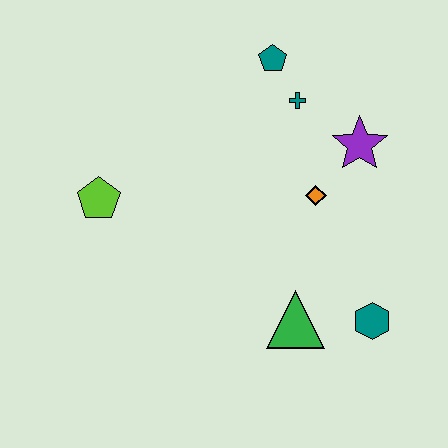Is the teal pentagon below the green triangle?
No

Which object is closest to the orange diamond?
The purple star is closest to the orange diamond.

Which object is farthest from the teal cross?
The teal hexagon is farthest from the teal cross.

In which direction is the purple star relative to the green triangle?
The purple star is above the green triangle.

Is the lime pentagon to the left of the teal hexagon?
Yes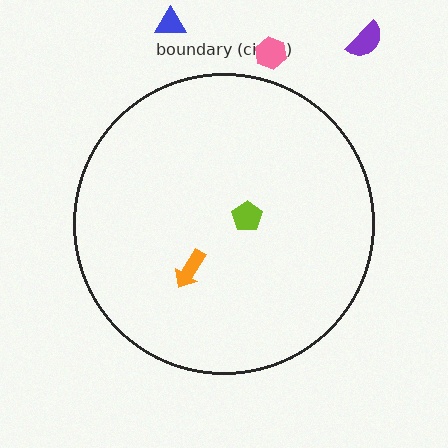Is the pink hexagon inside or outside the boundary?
Outside.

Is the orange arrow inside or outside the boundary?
Inside.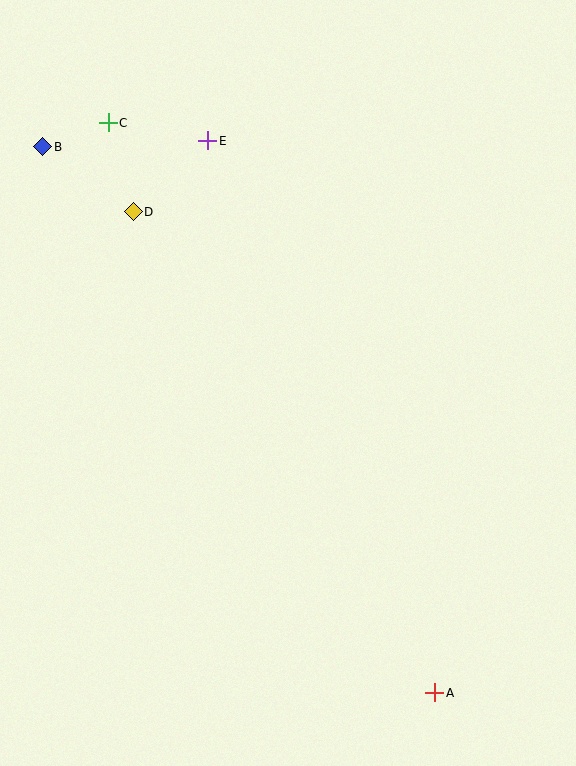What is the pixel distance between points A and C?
The distance between A and C is 657 pixels.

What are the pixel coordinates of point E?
Point E is at (208, 141).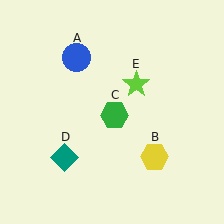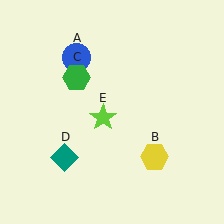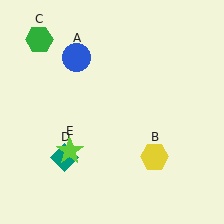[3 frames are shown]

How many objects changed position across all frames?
2 objects changed position: green hexagon (object C), lime star (object E).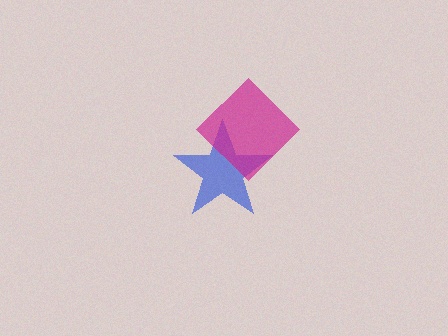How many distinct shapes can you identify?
There are 2 distinct shapes: a blue star, a magenta diamond.